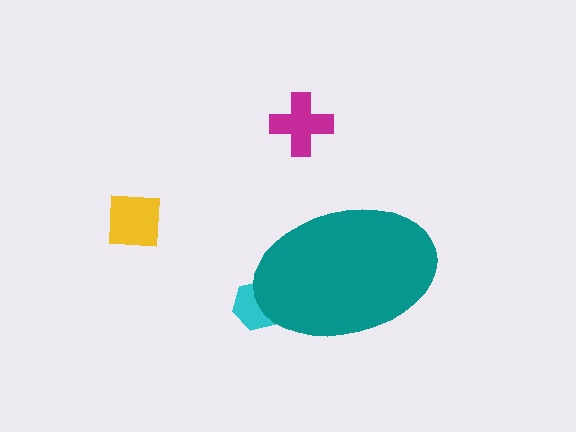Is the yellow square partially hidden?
No, the yellow square is fully visible.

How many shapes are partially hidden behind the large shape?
1 shape is partially hidden.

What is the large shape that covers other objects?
A teal ellipse.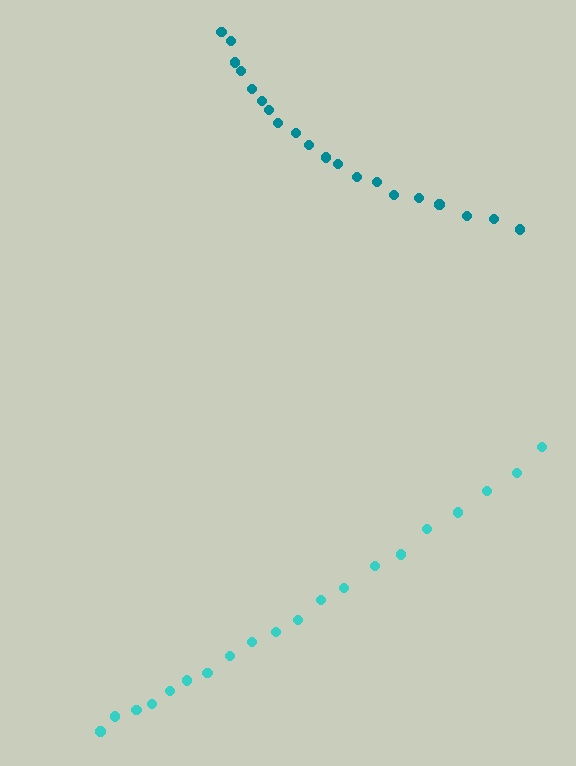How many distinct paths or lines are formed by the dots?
There are 2 distinct paths.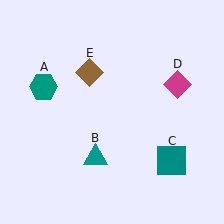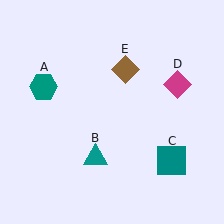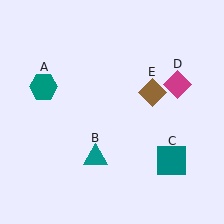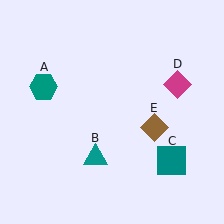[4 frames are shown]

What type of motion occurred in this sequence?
The brown diamond (object E) rotated clockwise around the center of the scene.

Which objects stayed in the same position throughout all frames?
Teal hexagon (object A) and teal triangle (object B) and teal square (object C) and magenta diamond (object D) remained stationary.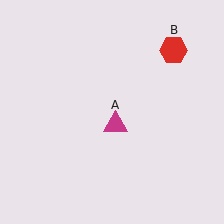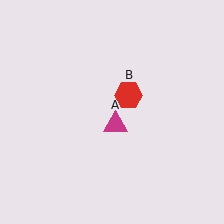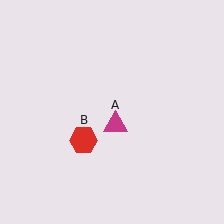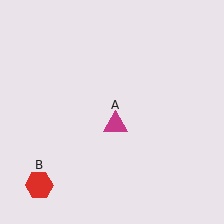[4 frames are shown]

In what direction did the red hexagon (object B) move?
The red hexagon (object B) moved down and to the left.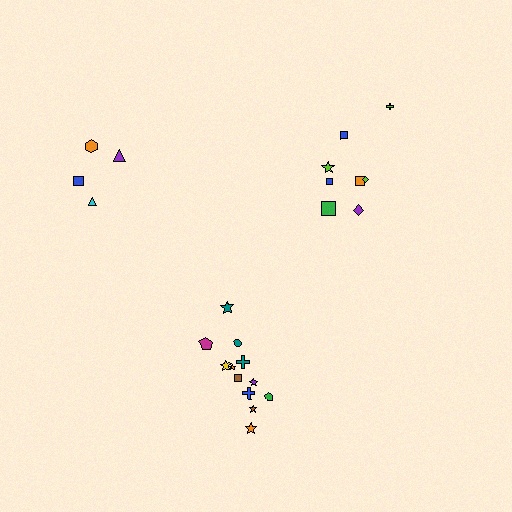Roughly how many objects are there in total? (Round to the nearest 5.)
Roughly 25 objects in total.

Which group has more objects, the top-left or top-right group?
The top-right group.